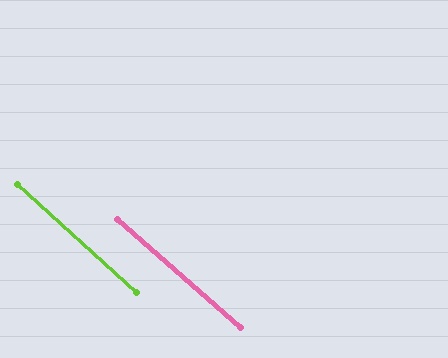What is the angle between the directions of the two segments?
Approximately 1 degree.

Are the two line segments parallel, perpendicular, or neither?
Parallel — their directions differ by only 0.6°.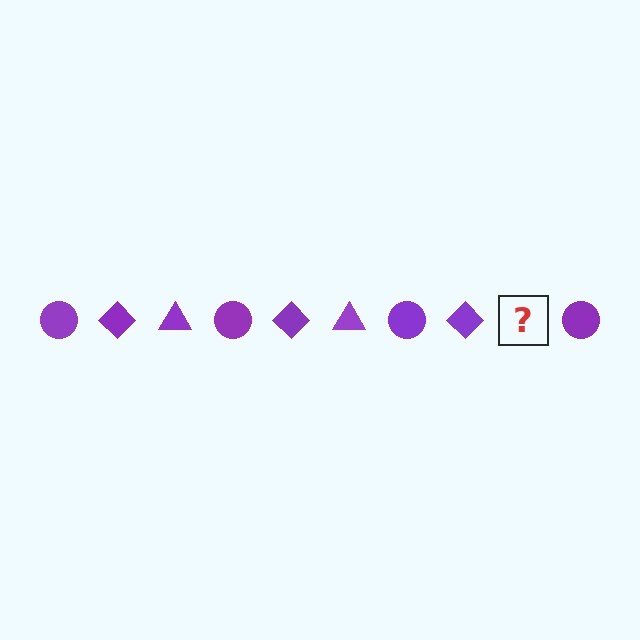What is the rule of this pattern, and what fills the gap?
The rule is that the pattern cycles through circle, diamond, triangle shapes in purple. The gap should be filled with a purple triangle.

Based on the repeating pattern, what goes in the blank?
The blank should be a purple triangle.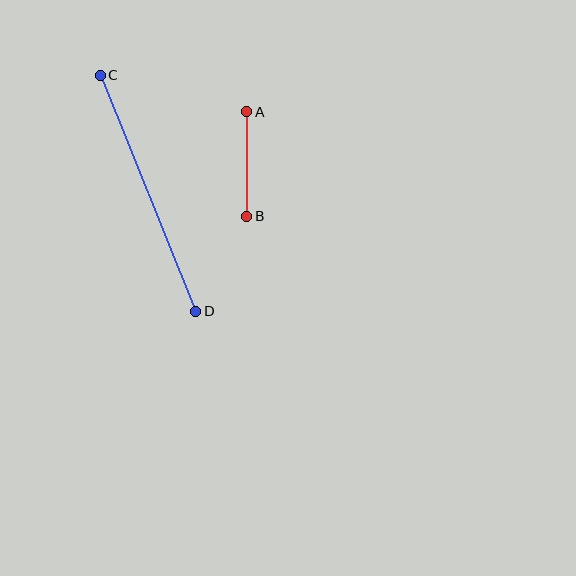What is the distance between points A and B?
The distance is approximately 104 pixels.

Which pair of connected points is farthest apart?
Points C and D are farthest apart.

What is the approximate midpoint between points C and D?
The midpoint is at approximately (148, 193) pixels.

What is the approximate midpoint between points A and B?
The midpoint is at approximately (247, 164) pixels.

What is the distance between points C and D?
The distance is approximately 254 pixels.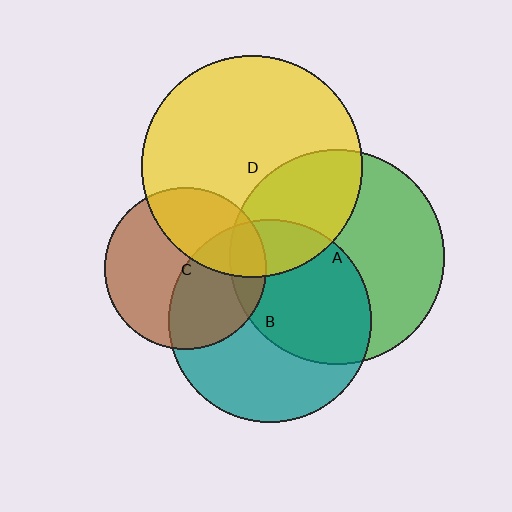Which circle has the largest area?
Circle D (yellow).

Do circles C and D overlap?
Yes.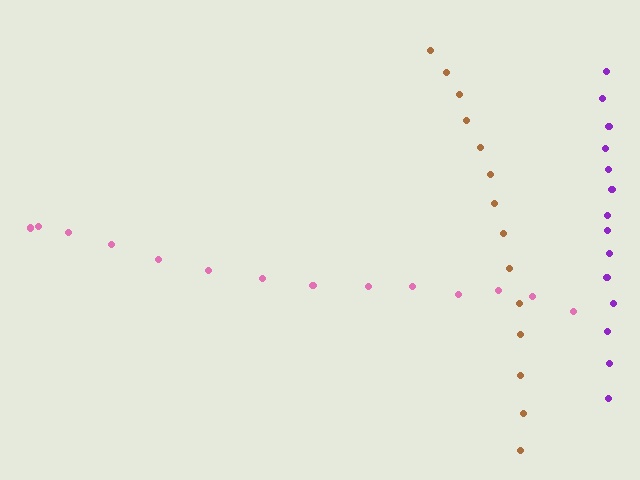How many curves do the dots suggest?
There are 3 distinct paths.